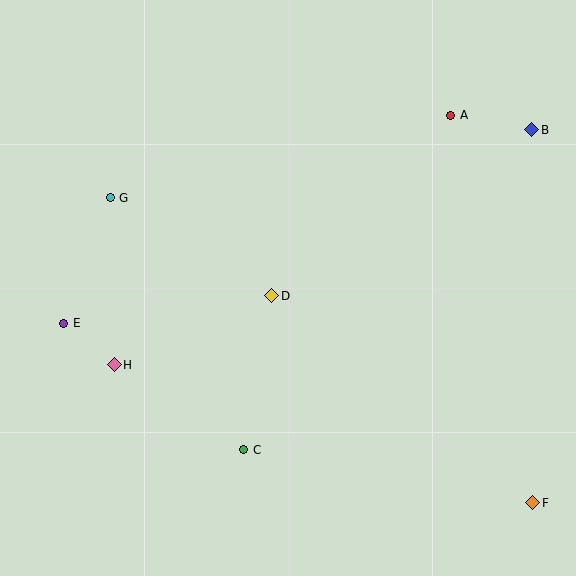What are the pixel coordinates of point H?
Point H is at (114, 365).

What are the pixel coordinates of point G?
Point G is at (110, 198).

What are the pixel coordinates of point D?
Point D is at (272, 296).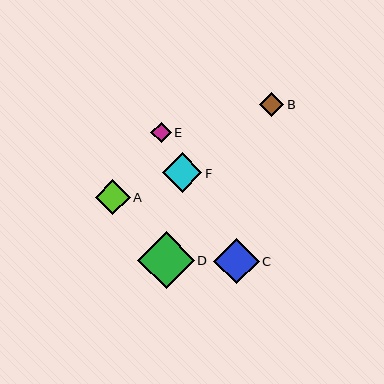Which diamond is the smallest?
Diamond E is the smallest with a size of approximately 21 pixels.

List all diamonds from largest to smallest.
From largest to smallest: D, C, F, A, B, E.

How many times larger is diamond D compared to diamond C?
Diamond D is approximately 1.2 times the size of diamond C.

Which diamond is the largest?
Diamond D is the largest with a size of approximately 57 pixels.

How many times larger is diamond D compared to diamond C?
Diamond D is approximately 1.2 times the size of diamond C.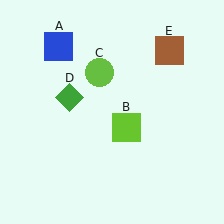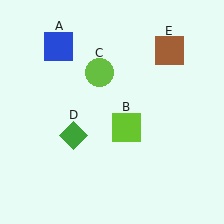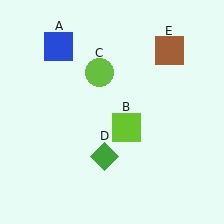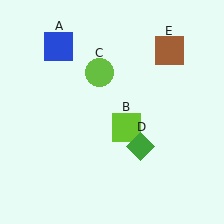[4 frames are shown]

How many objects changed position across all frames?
1 object changed position: green diamond (object D).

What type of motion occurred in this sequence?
The green diamond (object D) rotated counterclockwise around the center of the scene.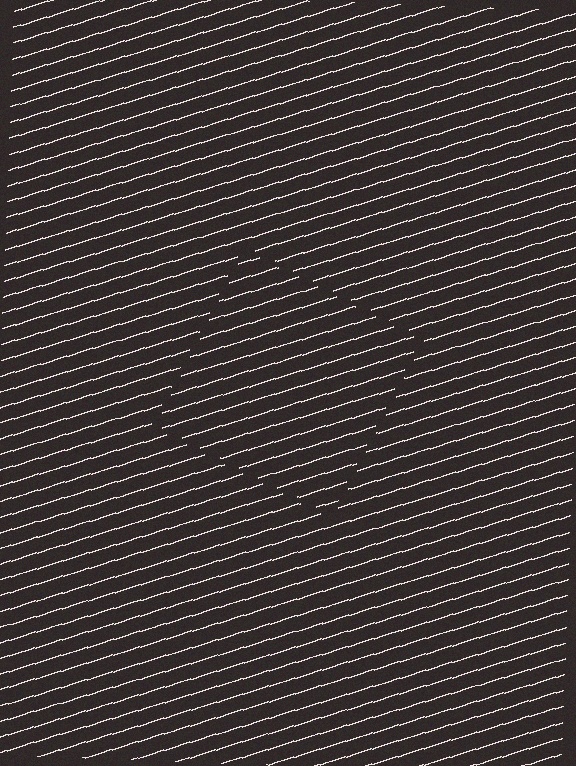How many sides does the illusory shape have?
4 sides — the line-ends trace a square.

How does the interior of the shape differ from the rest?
The interior of the shape contains the same grating, shifted by half a period — the contour is defined by the phase discontinuity where line-ends from the inner and outer gratings abut.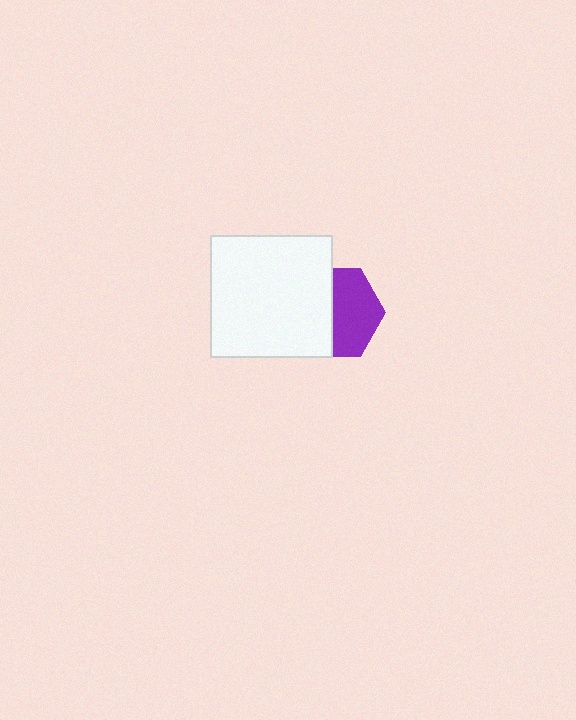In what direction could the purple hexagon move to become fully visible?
The purple hexagon could move right. That would shift it out from behind the white square entirely.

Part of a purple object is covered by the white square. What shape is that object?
It is a hexagon.